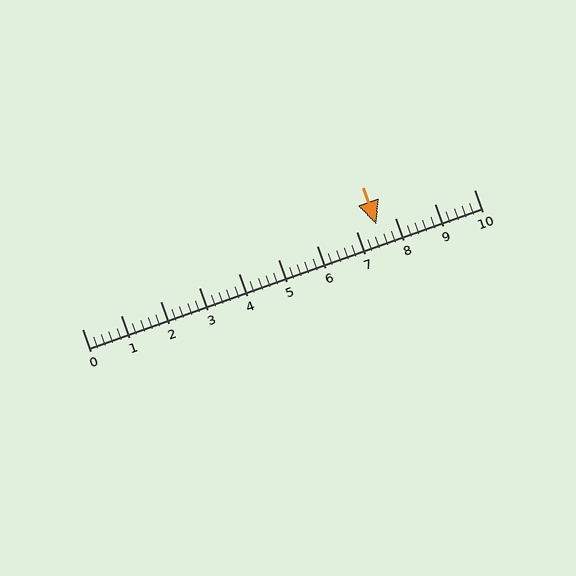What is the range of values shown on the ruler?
The ruler shows values from 0 to 10.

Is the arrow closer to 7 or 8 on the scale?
The arrow is closer to 8.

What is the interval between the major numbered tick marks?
The major tick marks are spaced 1 units apart.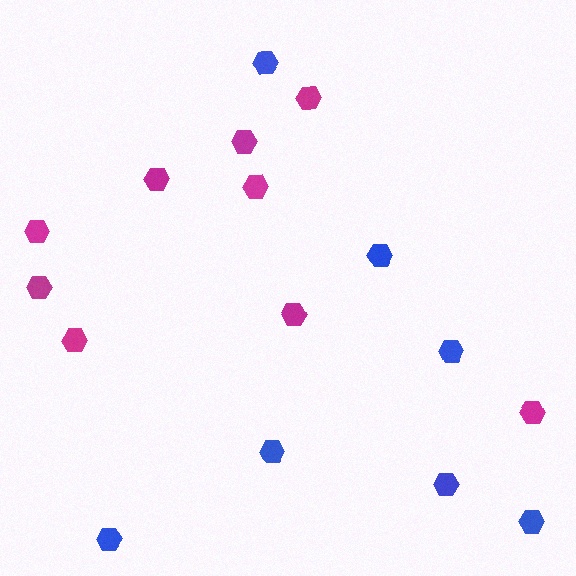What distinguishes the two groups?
There are 2 groups: one group of magenta hexagons (9) and one group of blue hexagons (7).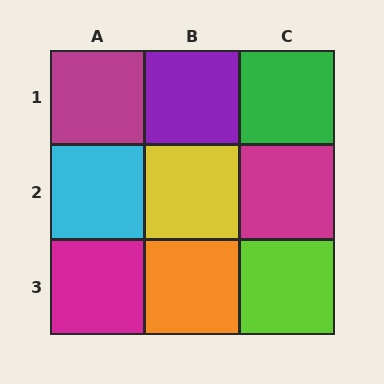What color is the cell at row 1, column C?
Green.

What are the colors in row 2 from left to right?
Cyan, yellow, magenta.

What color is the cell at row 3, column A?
Magenta.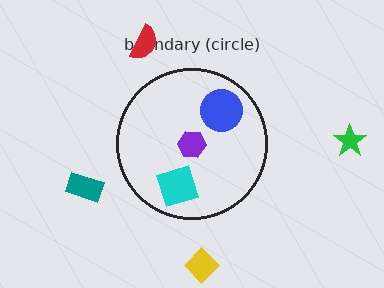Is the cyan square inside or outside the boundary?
Inside.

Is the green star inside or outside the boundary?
Outside.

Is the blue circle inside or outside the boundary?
Inside.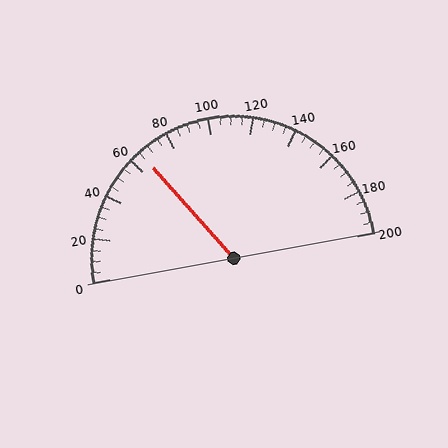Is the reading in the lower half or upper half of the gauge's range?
The reading is in the lower half of the range (0 to 200).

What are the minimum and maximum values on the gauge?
The gauge ranges from 0 to 200.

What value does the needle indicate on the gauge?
The needle indicates approximately 65.